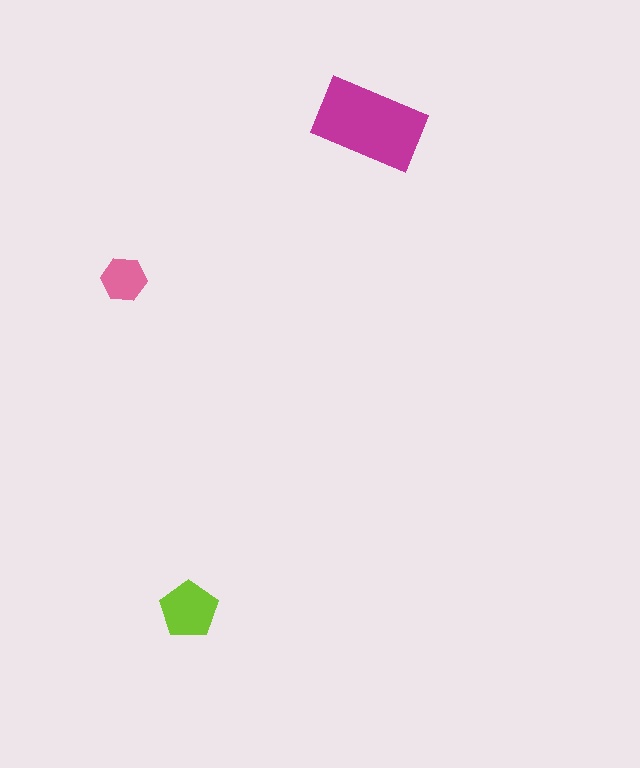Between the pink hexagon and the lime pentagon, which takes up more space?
The lime pentagon.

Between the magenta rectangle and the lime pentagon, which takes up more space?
The magenta rectangle.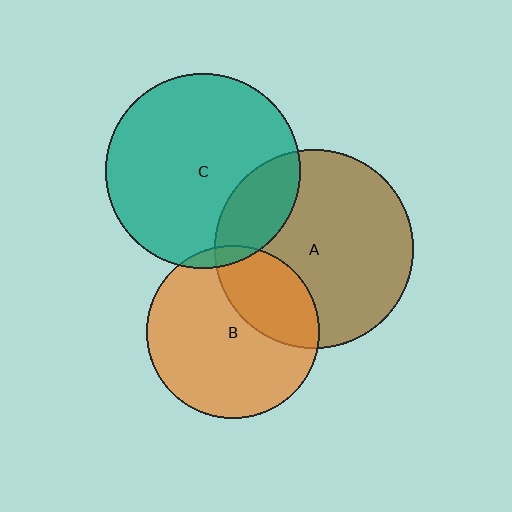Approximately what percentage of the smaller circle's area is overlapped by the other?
Approximately 5%.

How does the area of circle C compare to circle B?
Approximately 1.3 times.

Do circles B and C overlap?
Yes.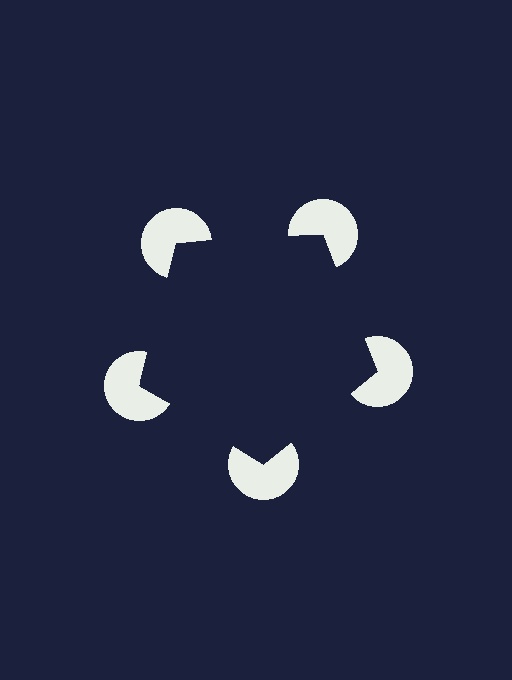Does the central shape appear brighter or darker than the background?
It typically appears slightly darker than the background, even though no actual brightness change is drawn.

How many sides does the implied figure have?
5 sides.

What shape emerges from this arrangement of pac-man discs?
An illusory pentagon — its edges are inferred from the aligned wedge cuts in the pac-man discs, not physically drawn.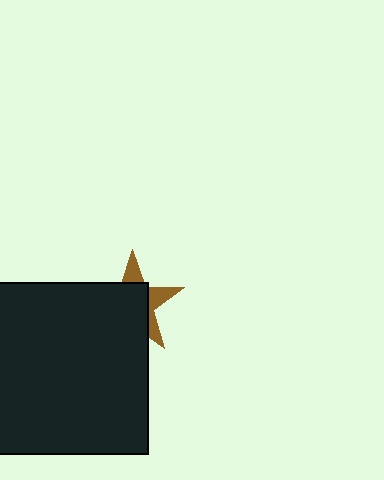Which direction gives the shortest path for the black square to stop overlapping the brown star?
Moving toward the lower-left gives the shortest separation.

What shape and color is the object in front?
The object in front is a black square.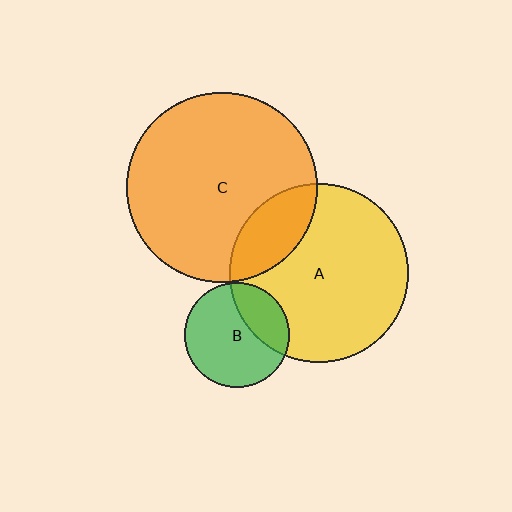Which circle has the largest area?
Circle C (orange).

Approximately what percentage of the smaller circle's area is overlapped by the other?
Approximately 30%.